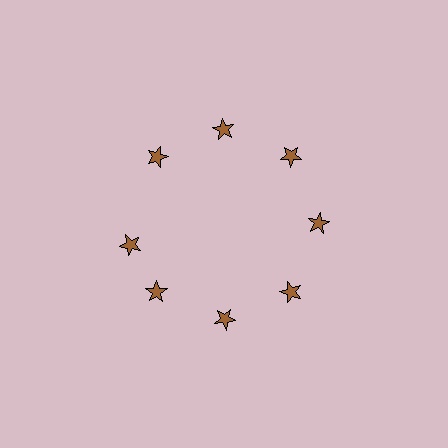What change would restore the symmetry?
The symmetry would be restored by rotating it back into even spacing with its neighbors so that all 8 stars sit at equal angles and equal distance from the center.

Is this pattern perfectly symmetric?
No. The 8 brown stars are arranged in a ring, but one element near the 9 o'clock position is rotated out of alignment along the ring, breaking the 8-fold rotational symmetry.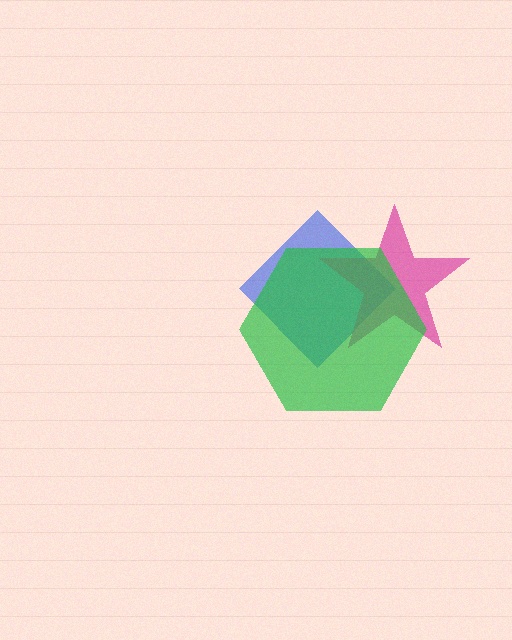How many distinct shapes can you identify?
There are 3 distinct shapes: a blue diamond, a magenta star, a green hexagon.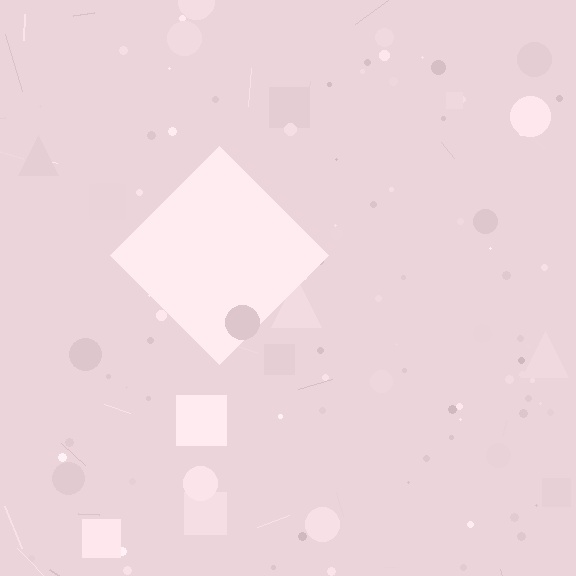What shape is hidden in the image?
A diamond is hidden in the image.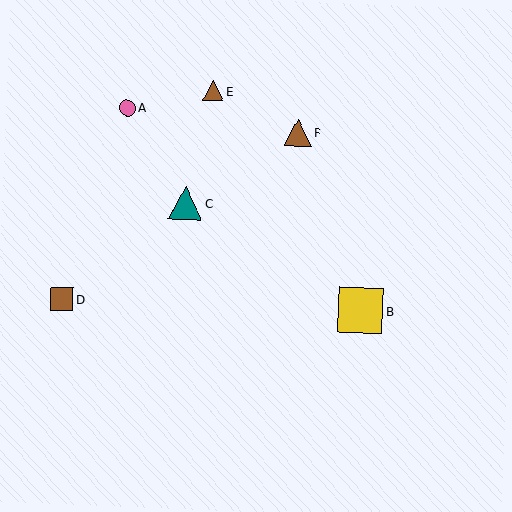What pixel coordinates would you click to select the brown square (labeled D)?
Click at (62, 299) to select the brown square D.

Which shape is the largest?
The yellow square (labeled B) is the largest.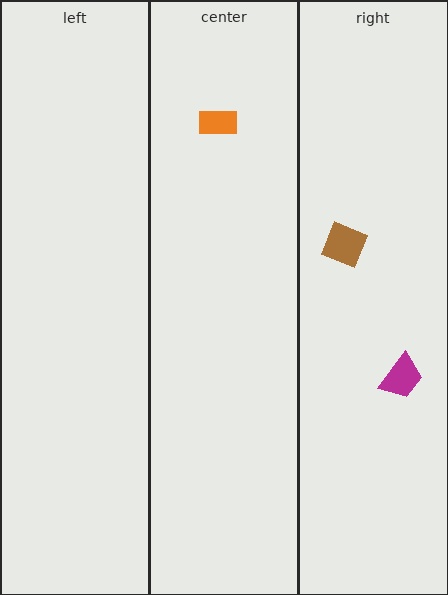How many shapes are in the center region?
1.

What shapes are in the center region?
The orange rectangle.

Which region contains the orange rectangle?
The center region.